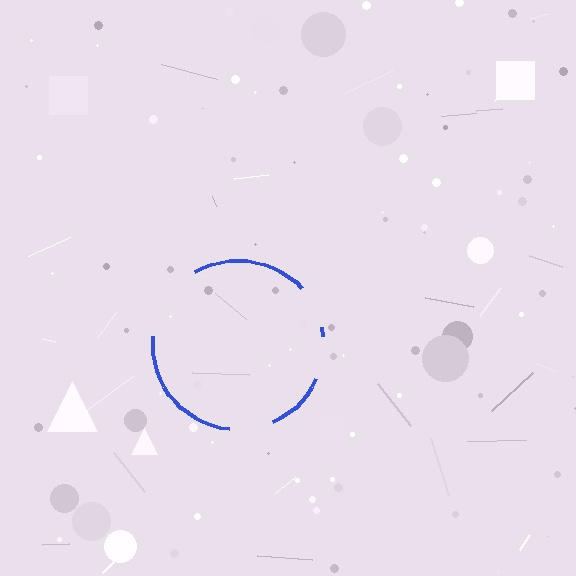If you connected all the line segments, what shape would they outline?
They would outline a circle.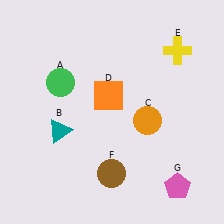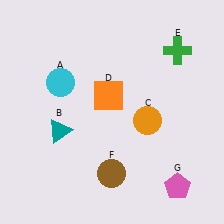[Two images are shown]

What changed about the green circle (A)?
In Image 1, A is green. In Image 2, it changed to cyan.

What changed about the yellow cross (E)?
In Image 1, E is yellow. In Image 2, it changed to green.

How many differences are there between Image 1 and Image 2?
There are 2 differences between the two images.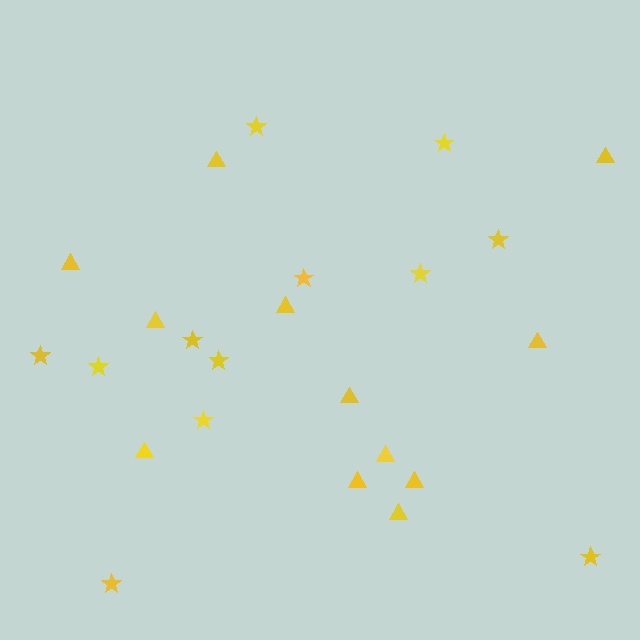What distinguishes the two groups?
There are 2 groups: one group of triangles (12) and one group of stars (12).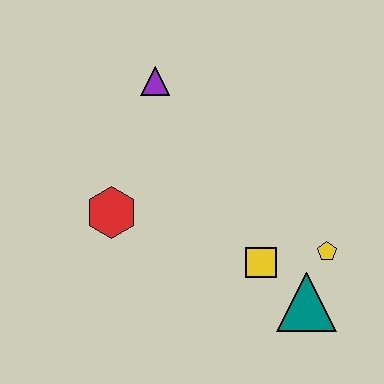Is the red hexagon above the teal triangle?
Yes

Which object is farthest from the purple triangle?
The teal triangle is farthest from the purple triangle.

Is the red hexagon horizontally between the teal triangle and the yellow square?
No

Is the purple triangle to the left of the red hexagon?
No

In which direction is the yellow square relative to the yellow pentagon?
The yellow square is to the left of the yellow pentagon.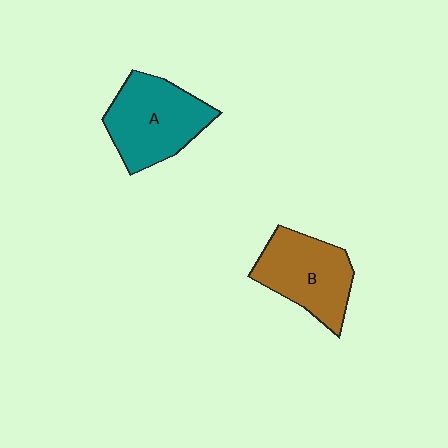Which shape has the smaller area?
Shape B (brown).